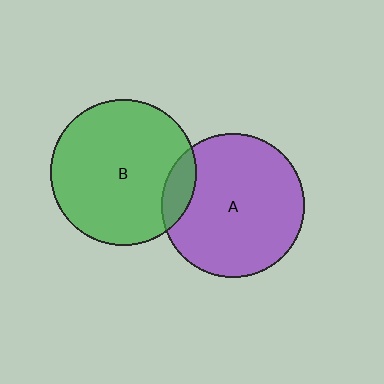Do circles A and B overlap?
Yes.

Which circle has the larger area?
Circle B (green).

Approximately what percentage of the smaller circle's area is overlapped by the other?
Approximately 10%.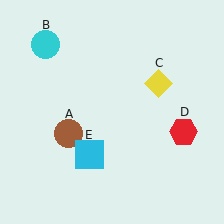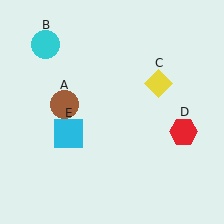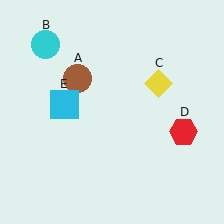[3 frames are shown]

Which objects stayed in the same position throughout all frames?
Cyan circle (object B) and yellow diamond (object C) and red hexagon (object D) remained stationary.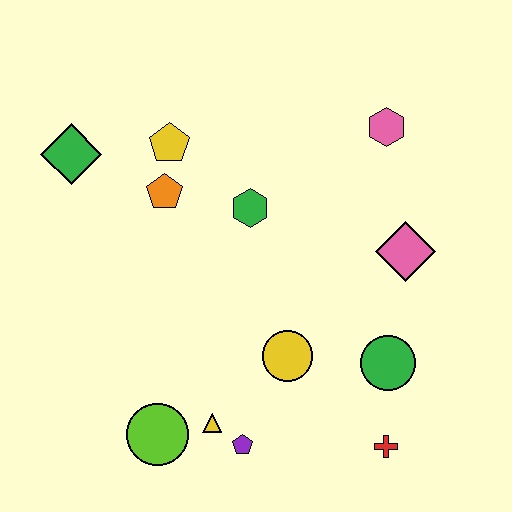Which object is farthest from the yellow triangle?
The pink hexagon is farthest from the yellow triangle.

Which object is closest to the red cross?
The green circle is closest to the red cross.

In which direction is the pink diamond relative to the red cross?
The pink diamond is above the red cross.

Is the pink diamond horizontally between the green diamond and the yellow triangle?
No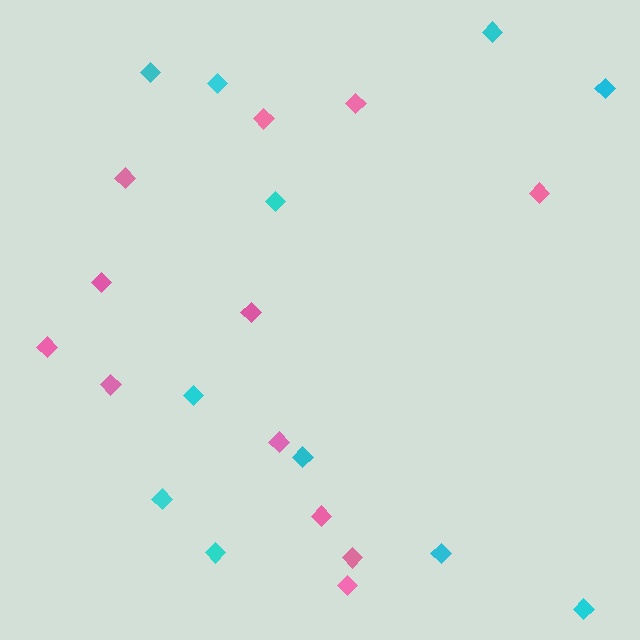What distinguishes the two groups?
There are 2 groups: one group of cyan diamonds (11) and one group of pink diamonds (12).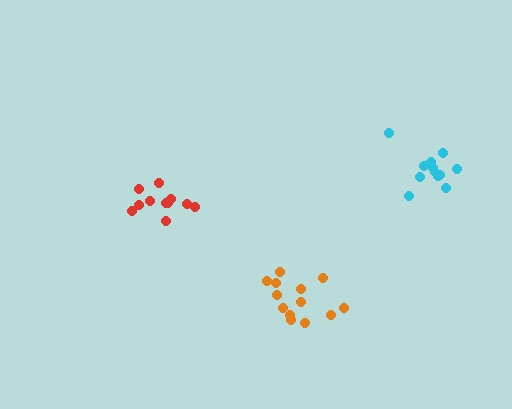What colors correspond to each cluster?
The clusters are colored: orange, cyan, red.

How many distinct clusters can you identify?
There are 3 distinct clusters.